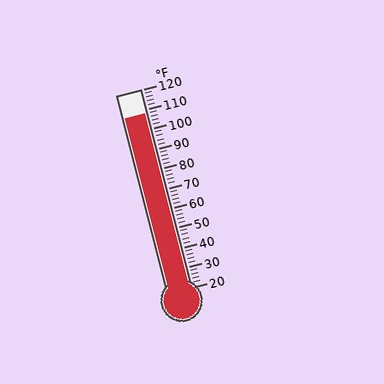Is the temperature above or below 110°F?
The temperature is below 110°F.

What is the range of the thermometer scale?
The thermometer scale ranges from 20°F to 120°F.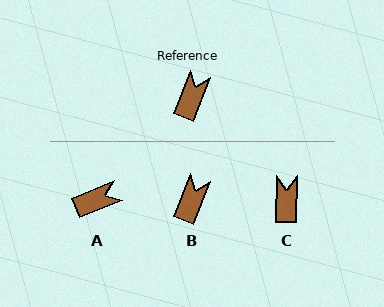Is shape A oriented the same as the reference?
No, it is off by about 46 degrees.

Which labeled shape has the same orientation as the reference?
B.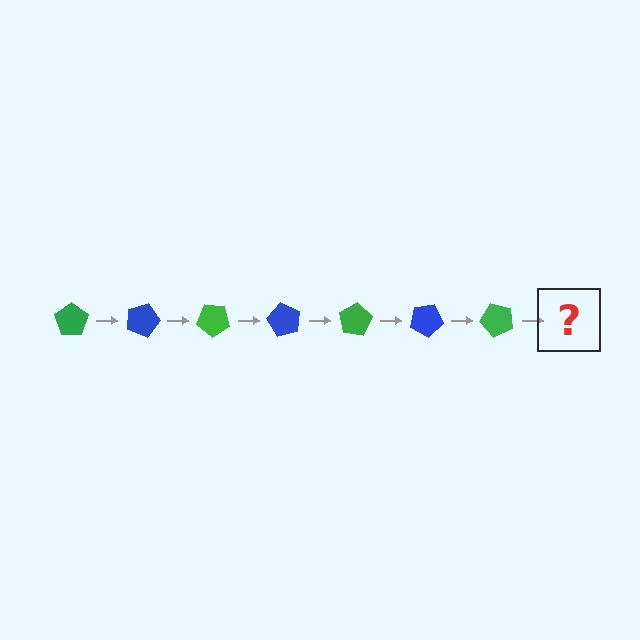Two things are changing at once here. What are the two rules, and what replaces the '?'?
The two rules are that it rotates 20 degrees each step and the color cycles through green and blue. The '?' should be a blue pentagon, rotated 140 degrees from the start.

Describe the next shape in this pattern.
It should be a blue pentagon, rotated 140 degrees from the start.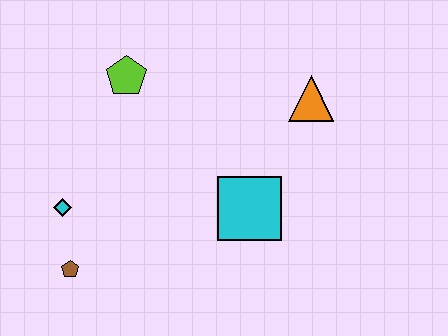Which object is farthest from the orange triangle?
The brown pentagon is farthest from the orange triangle.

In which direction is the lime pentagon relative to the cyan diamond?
The lime pentagon is above the cyan diamond.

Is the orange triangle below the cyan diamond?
No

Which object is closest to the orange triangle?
The cyan square is closest to the orange triangle.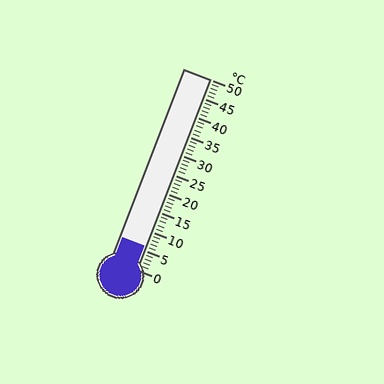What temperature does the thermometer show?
The thermometer shows approximately 6°C.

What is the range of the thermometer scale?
The thermometer scale ranges from 0°C to 50°C.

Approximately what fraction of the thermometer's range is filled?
The thermometer is filled to approximately 10% of its range.